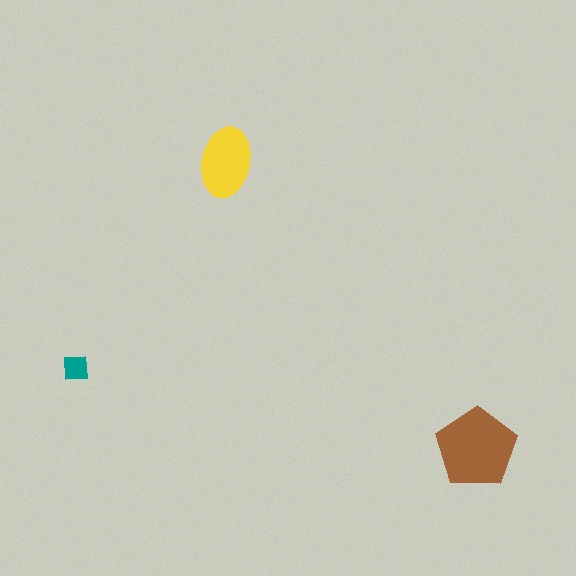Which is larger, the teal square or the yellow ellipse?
The yellow ellipse.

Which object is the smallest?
The teal square.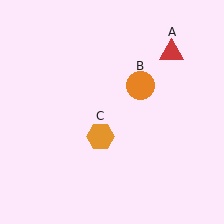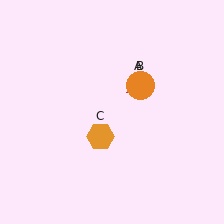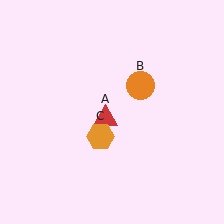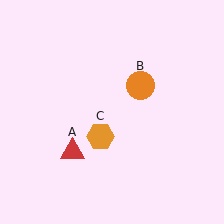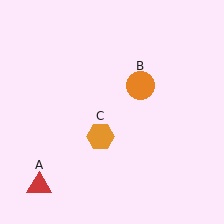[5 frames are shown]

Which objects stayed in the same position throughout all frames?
Orange circle (object B) and orange hexagon (object C) remained stationary.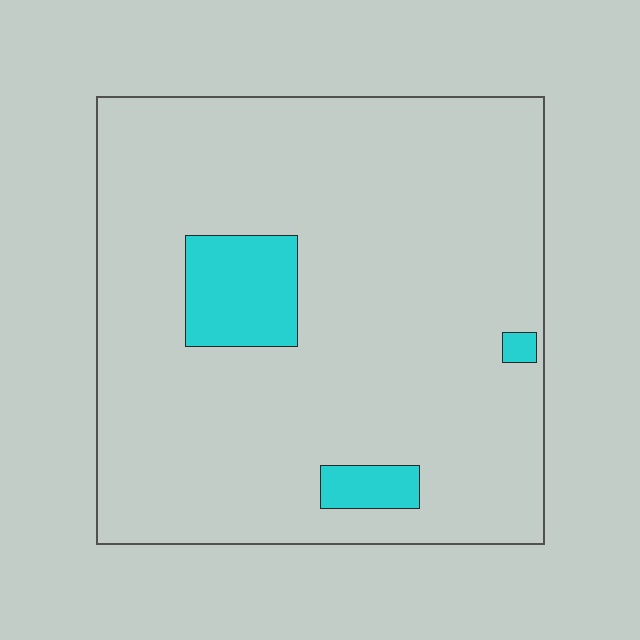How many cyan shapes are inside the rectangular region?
3.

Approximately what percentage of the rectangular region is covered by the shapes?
Approximately 10%.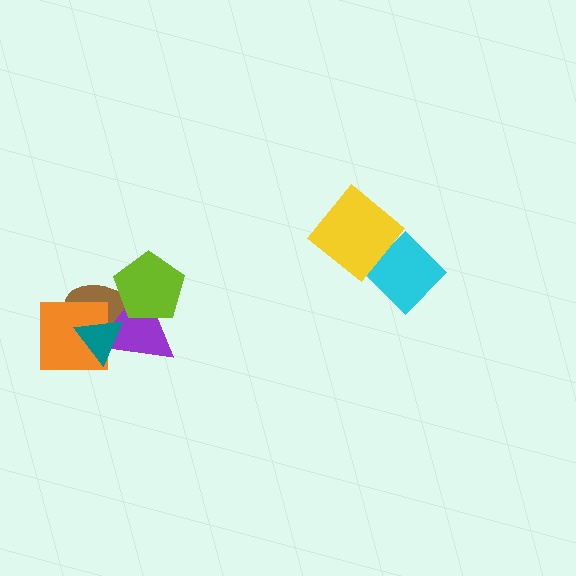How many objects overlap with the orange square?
3 objects overlap with the orange square.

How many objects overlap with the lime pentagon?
2 objects overlap with the lime pentagon.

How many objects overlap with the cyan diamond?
1 object overlaps with the cyan diamond.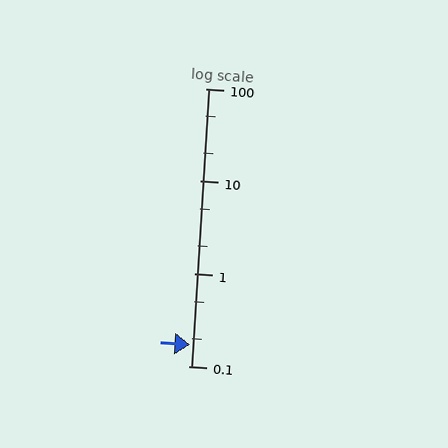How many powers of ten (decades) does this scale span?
The scale spans 3 decades, from 0.1 to 100.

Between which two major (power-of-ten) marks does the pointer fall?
The pointer is between 0.1 and 1.